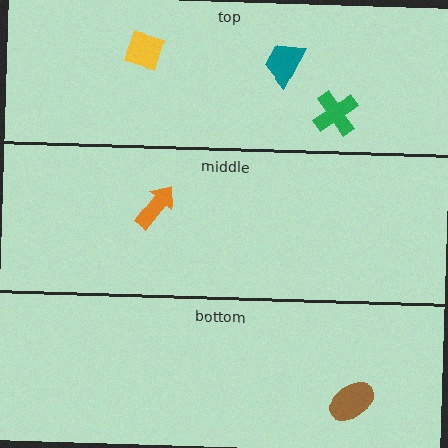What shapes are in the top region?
The yellow square, the teal trapezoid, the green cross.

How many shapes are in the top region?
3.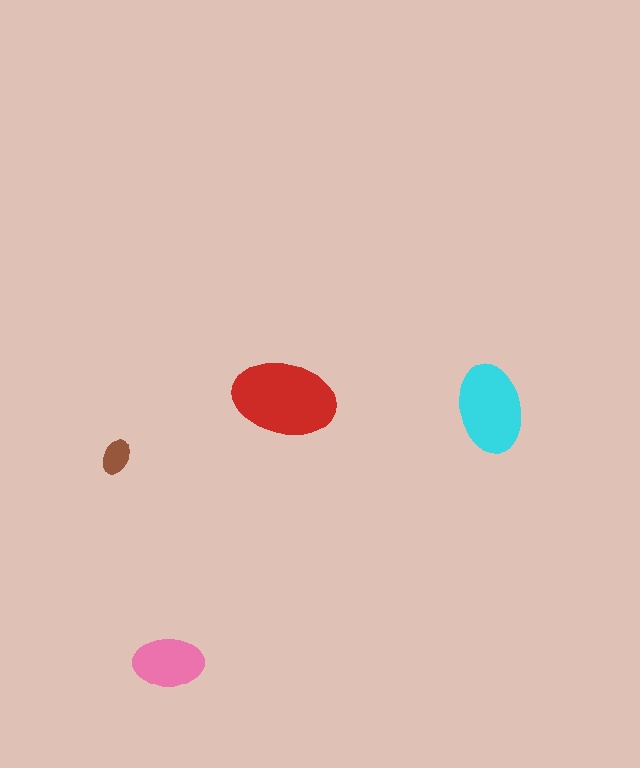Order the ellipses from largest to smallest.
the red one, the cyan one, the pink one, the brown one.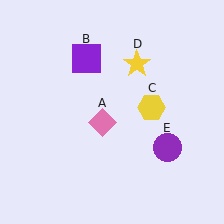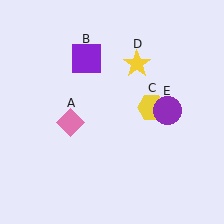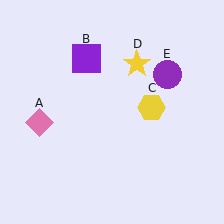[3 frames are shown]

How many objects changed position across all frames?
2 objects changed position: pink diamond (object A), purple circle (object E).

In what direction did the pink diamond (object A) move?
The pink diamond (object A) moved left.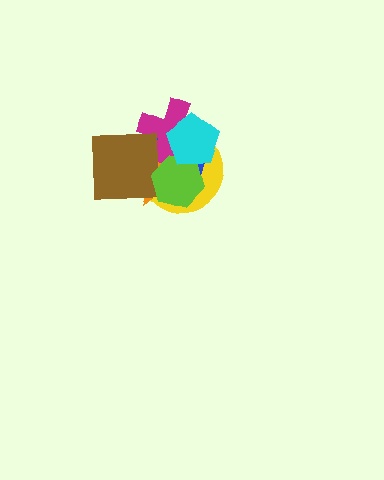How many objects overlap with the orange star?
6 objects overlap with the orange star.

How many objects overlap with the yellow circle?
6 objects overlap with the yellow circle.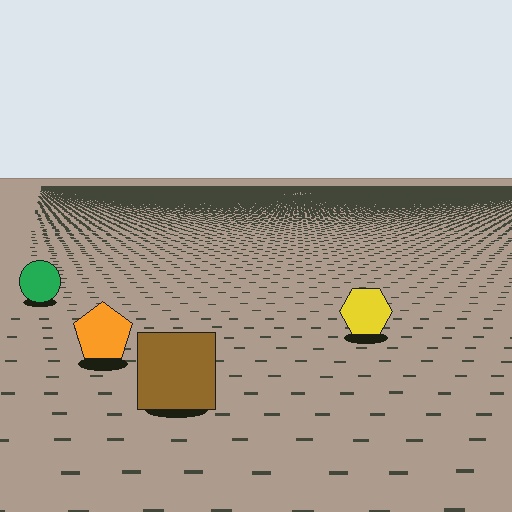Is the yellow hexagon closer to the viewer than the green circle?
Yes. The yellow hexagon is closer — you can tell from the texture gradient: the ground texture is coarser near it.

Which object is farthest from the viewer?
The green circle is farthest from the viewer. It appears smaller and the ground texture around it is denser.